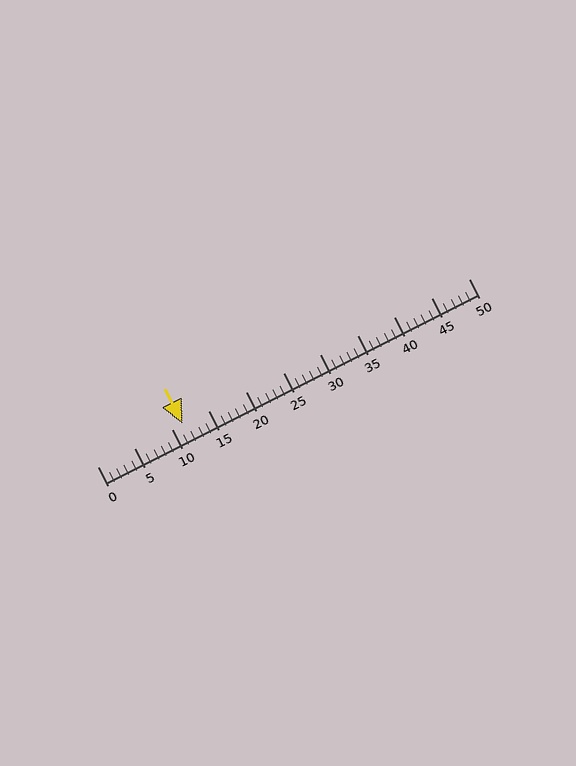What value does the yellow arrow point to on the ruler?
The yellow arrow points to approximately 12.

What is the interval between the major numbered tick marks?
The major tick marks are spaced 5 units apart.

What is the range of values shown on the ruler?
The ruler shows values from 0 to 50.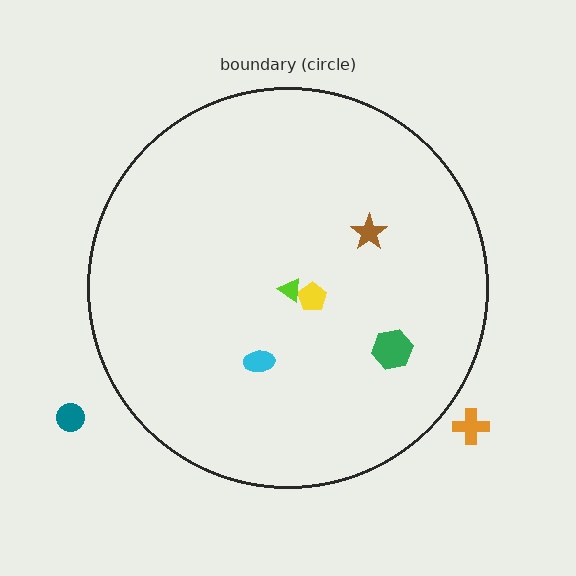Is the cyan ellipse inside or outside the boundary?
Inside.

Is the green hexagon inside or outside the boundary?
Inside.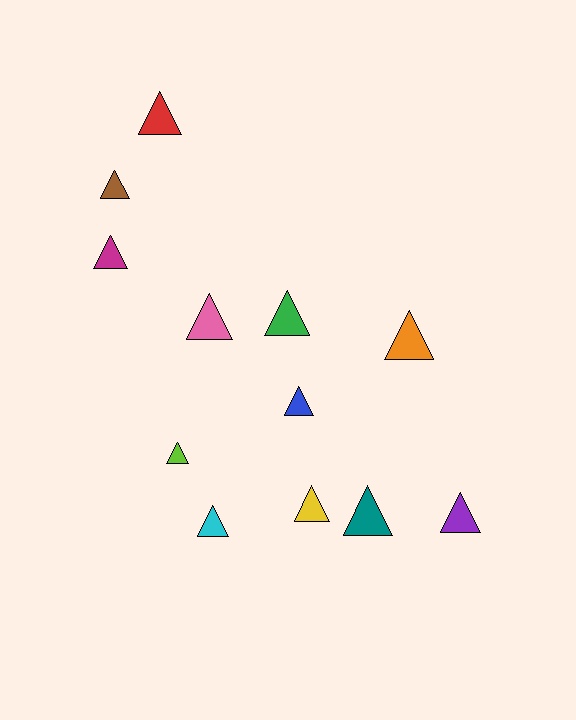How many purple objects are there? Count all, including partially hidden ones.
There is 1 purple object.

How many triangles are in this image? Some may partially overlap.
There are 12 triangles.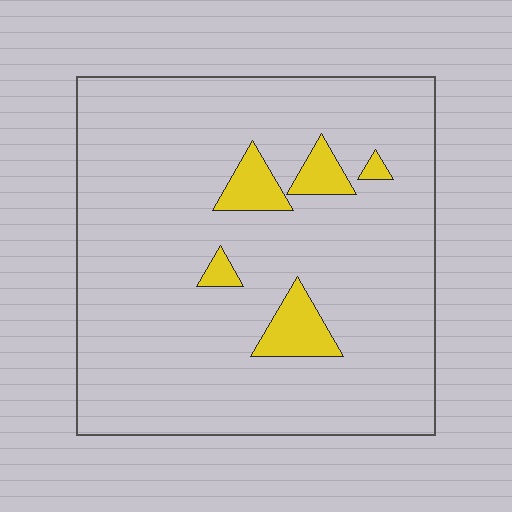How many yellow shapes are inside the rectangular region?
5.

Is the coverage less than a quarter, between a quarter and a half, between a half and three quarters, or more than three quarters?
Less than a quarter.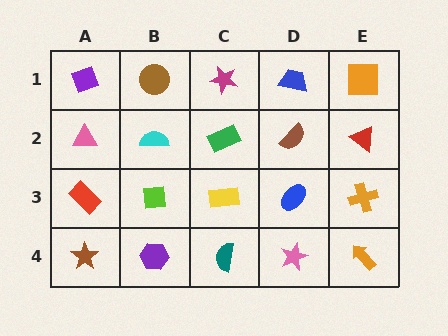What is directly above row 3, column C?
A green rectangle.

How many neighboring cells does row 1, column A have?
2.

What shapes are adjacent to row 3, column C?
A green rectangle (row 2, column C), a teal semicircle (row 4, column C), a lime square (row 3, column B), a blue ellipse (row 3, column D).